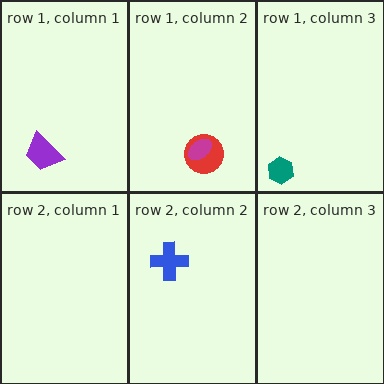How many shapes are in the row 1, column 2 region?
2.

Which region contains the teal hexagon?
The row 1, column 3 region.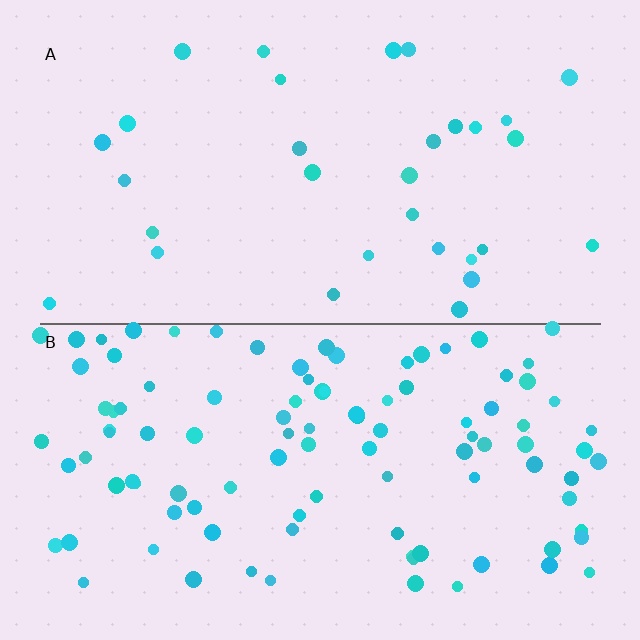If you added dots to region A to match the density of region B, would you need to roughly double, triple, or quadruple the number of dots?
Approximately triple.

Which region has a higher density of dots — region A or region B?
B (the bottom).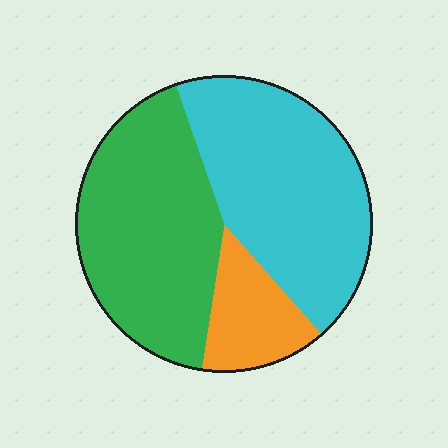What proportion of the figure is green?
Green takes up about two fifths (2/5) of the figure.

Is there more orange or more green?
Green.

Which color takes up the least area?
Orange, at roughly 15%.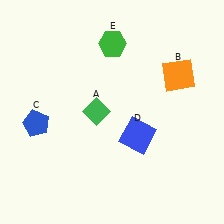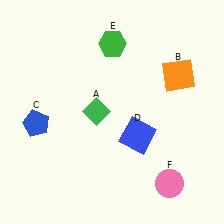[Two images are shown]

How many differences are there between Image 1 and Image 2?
There is 1 difference between the two images.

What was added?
A pink circle (F) was added in Image 2.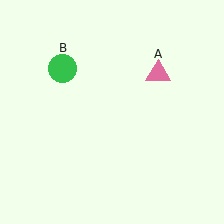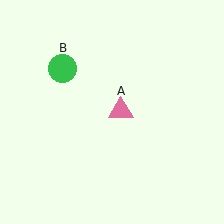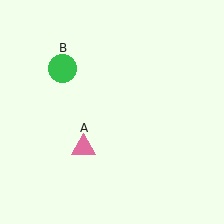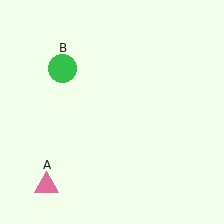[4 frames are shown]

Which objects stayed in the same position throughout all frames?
Green circle (object B) remained stationary.